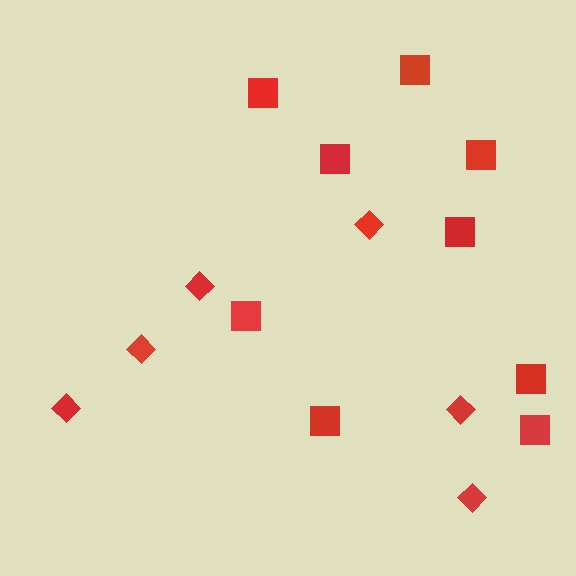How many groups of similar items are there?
There are 2 groups: one group of diamonds (6) and one group of squares (9).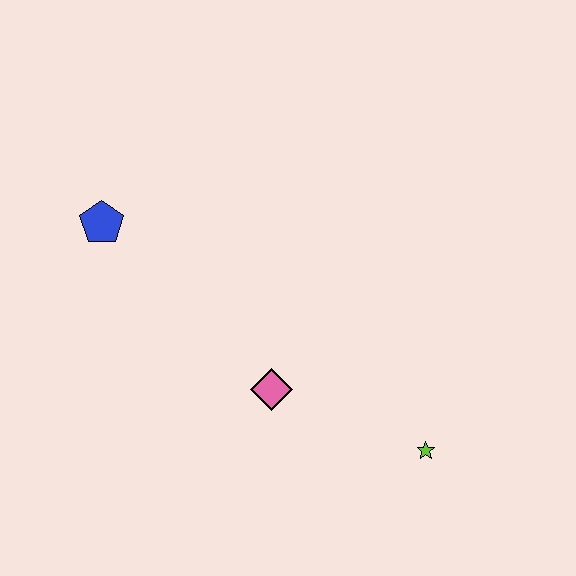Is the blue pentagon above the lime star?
Yes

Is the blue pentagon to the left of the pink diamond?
Yes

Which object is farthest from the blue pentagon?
The lime star is farthest from the blue pentagon.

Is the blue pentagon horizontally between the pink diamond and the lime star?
No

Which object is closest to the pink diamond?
The lime star is closest to the pink diamond.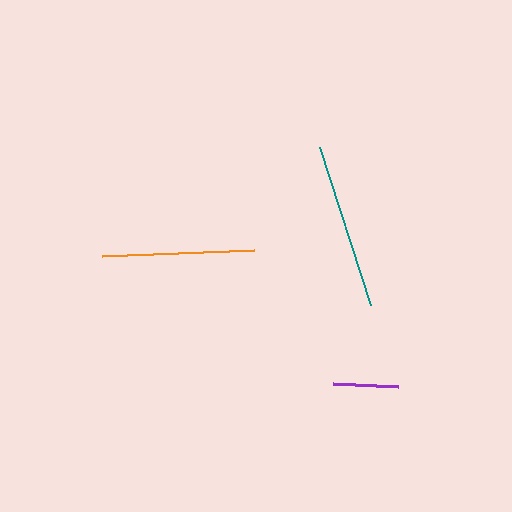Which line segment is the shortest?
The purple line is the shortest at approximately 65 pixels.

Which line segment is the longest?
The teal line is the longest at approximately 166 pixels.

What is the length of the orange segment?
The orange segment is approximately 151 pixels long.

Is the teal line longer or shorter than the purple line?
The teal line is longer than the purple line.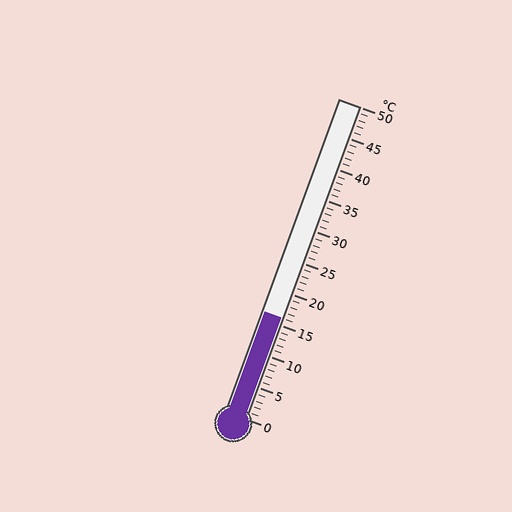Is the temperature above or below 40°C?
The temperature is below 40°C.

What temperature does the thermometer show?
The thermometer shows approximately 16°C.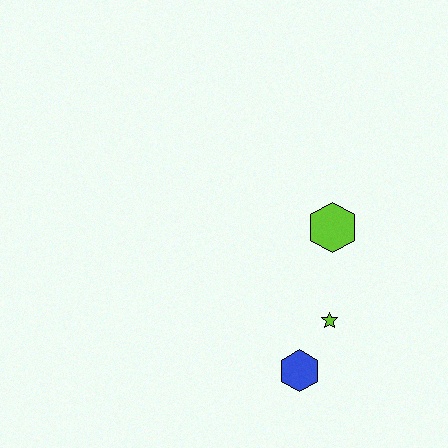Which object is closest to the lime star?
The blue hexagon is closest to the lime star.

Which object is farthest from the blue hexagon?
The lime hexagon is farthest from the blue hexagon.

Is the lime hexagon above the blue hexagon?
Yes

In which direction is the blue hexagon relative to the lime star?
The blue hexagon is below the lime star.